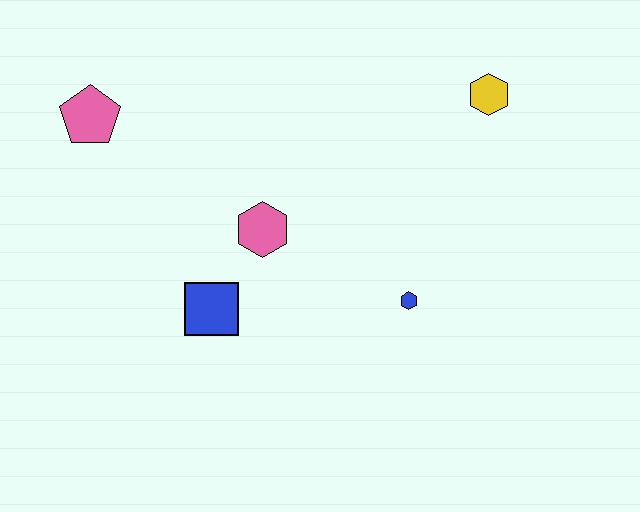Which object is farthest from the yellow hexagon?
The pink pentagon is farthest from the yellow hexagon.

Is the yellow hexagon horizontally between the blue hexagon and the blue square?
No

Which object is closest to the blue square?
The pink hexagon is closest to the blue square.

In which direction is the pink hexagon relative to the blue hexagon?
The pink hexagon is to the left of the blue hexagon.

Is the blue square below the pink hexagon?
Yes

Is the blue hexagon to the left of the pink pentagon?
No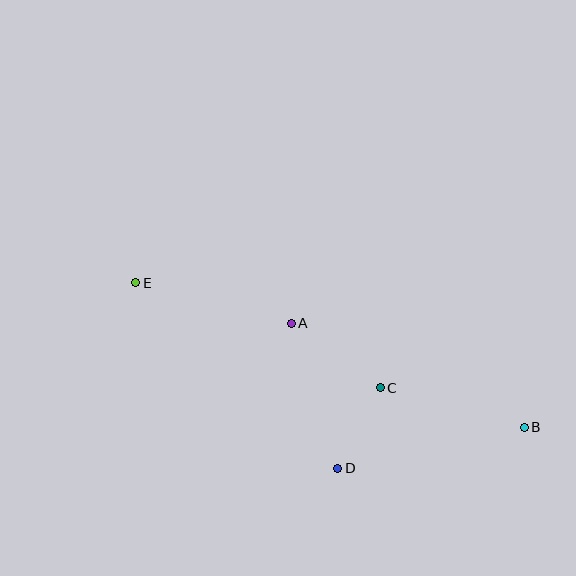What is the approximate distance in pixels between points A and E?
The distance between A and E is approximately 161 pixels.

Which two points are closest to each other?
Points C and D are closest to each other.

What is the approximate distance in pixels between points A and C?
The distance between A and C is approximately 110 pixels.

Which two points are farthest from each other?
Points B and E are farthest from each other.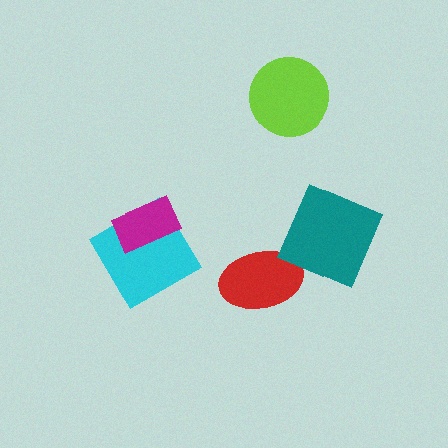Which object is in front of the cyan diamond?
The magenta rectangle is in front of the cyan diamond.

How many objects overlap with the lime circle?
0 objects overlap with the lime circle.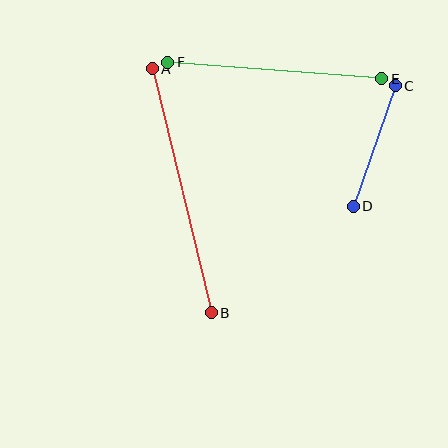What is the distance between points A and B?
The distance is approximately 251 pixels.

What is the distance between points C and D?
The distance is approximately 128 pixels.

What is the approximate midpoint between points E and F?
The midpoint is at approximately (275, 71) pixels.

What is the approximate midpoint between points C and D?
The midpoint is at approximately (374, 146) pixels.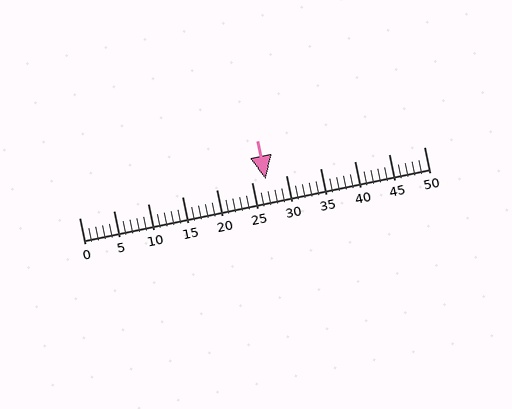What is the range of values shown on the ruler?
The ruler shows values from 0 to 50.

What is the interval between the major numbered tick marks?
The major tick marks are spaced 5 units apart.